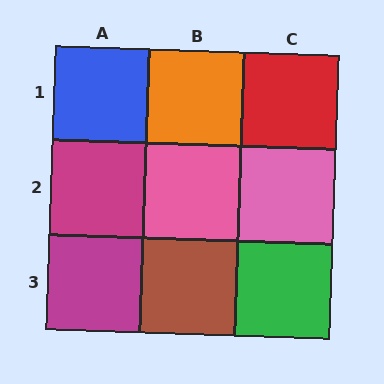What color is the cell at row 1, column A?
Blue.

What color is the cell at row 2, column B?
Pink.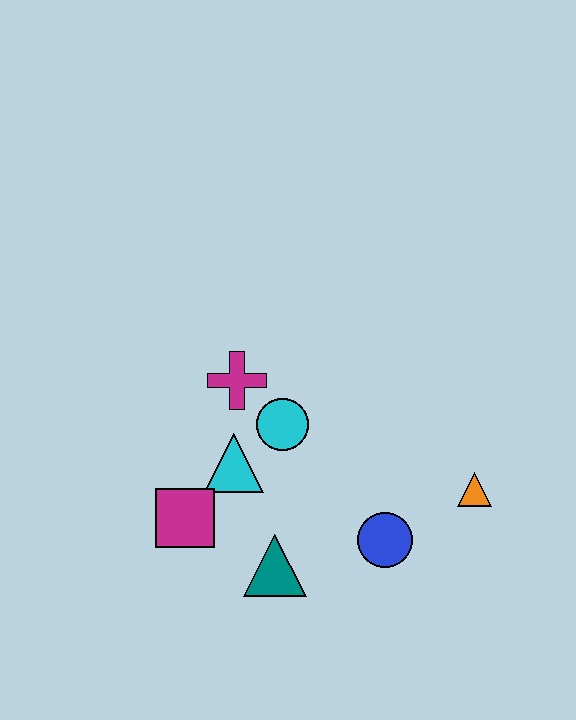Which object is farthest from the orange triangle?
The magenta square is farthest from the orange triangle.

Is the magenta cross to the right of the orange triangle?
No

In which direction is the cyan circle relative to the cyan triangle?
The cyan circle is to the right of the cyan triangle.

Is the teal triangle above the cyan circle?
No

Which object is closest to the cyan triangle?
The cyan circle is closest to the cyan triangle.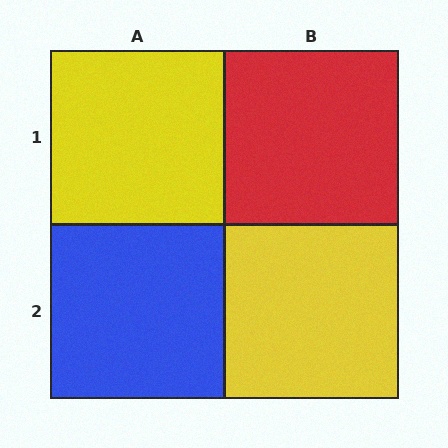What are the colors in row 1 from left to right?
Yellow, red.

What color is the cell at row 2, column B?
Yellow.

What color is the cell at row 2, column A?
Blue.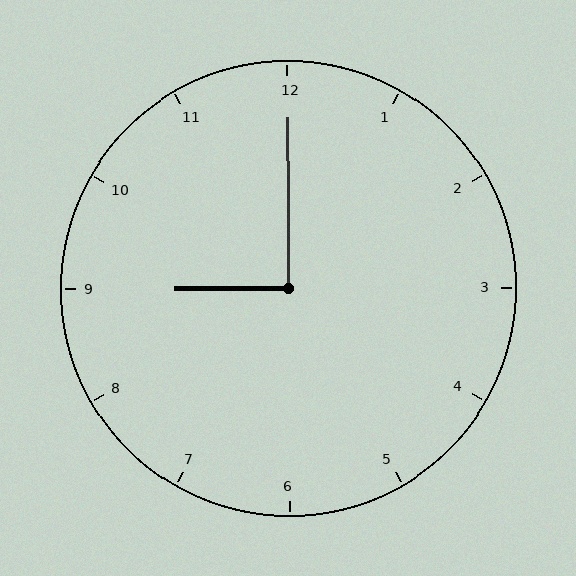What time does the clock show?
9:00.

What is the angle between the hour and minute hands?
Approximately 90 degrees.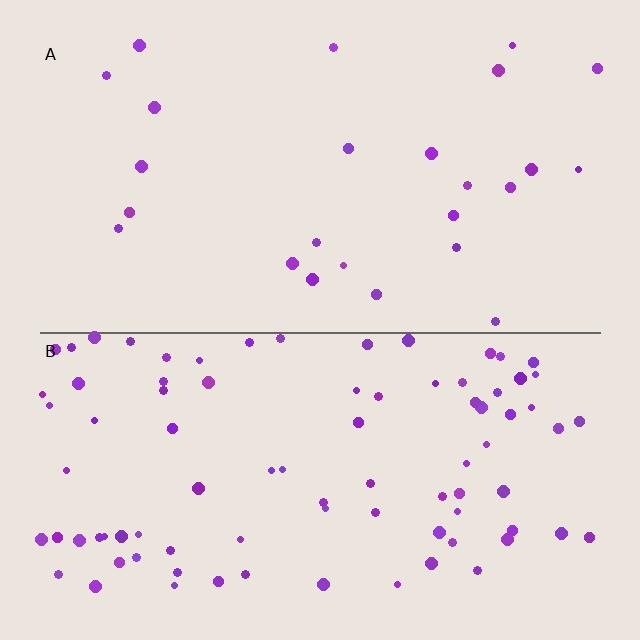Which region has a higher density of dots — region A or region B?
B (the bottom).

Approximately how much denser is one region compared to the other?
Approximately 3.5× — region B over region A.